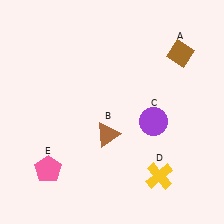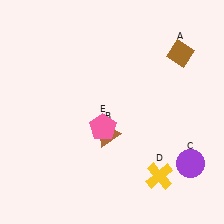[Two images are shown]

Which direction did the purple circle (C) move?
The purple circle (C) moved down.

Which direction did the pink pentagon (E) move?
The pink pentagon (E) moved right.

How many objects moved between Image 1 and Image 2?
2 objects moved between the two images.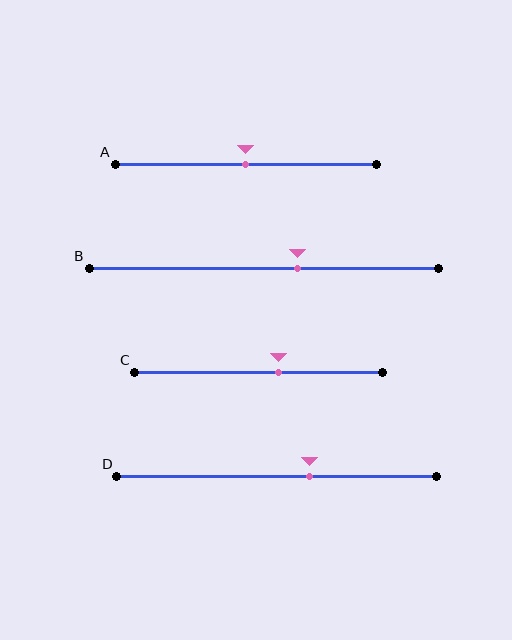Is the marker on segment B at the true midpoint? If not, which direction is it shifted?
No, the marker on segment B is shifted to the right by about 10% of the segment length.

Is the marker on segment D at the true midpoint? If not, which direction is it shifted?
No, the marker on segment D is shifted to the right by about 10% of the segment length.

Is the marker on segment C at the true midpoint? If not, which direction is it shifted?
No, the marker on segment C is shifted to the right by about 8% of the segment length.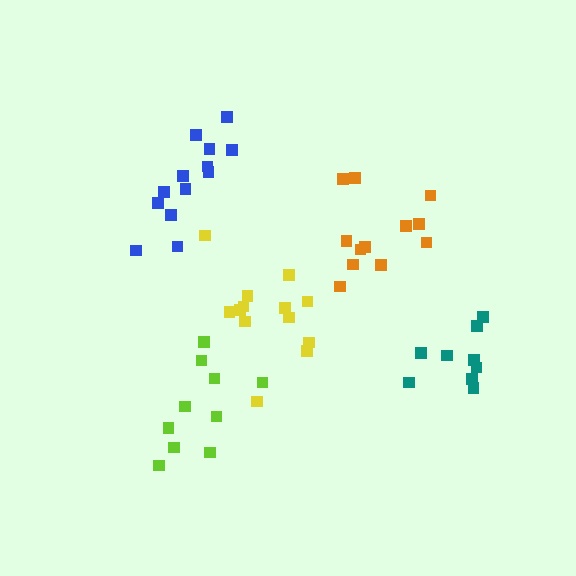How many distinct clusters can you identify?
There are 5 distinct clusters.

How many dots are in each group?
Group 1: 9 dots, Group 2: 12 dots, Group 3: 13 dots, Group 4: 13 dots, Group 5: 10 dots (57 total).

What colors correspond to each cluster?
The clusters are colored: teal, orange, blue, yellow, lime.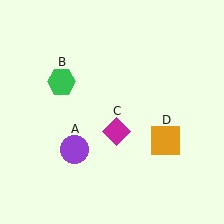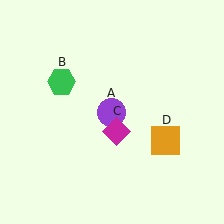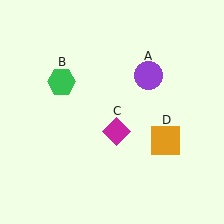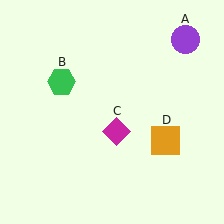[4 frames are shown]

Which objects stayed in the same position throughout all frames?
Green hexagon (object B) and magenta diamond (object C) and orange square (object D) remained stationary.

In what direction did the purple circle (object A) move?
The purple circle (object A) moved up and to the right.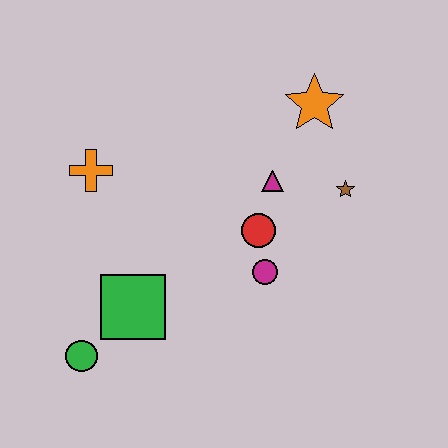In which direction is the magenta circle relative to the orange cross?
The magenta circle is to the right of the orange cross.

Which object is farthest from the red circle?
The green circle is farthest from the red circle.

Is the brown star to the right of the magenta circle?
Yes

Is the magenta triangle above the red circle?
Yes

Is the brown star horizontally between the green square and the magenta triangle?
No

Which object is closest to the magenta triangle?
The red circle is closest to the magenta triangle.